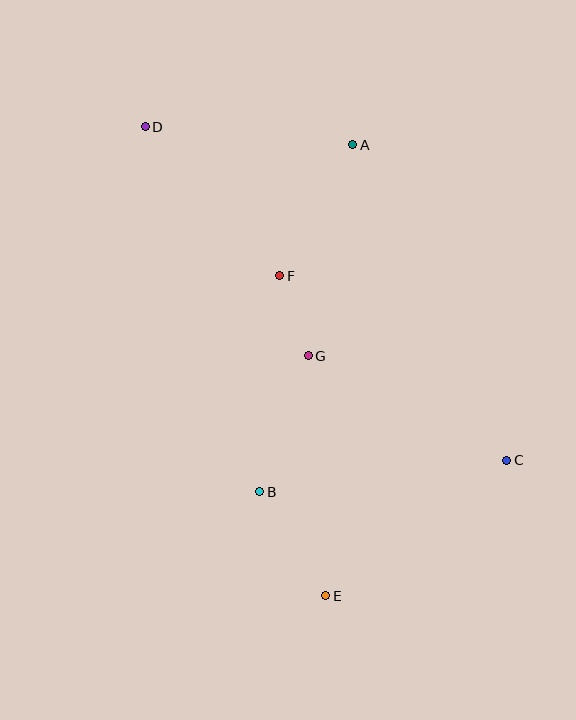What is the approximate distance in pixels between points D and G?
The distance between D and G is approximately 281 pixels.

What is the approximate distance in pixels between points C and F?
The distance between C and F is approximately 292 pixels.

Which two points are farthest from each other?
Points D and E are farthest from each other.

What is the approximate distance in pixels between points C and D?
The distance between C and D is approximately 492 pixels.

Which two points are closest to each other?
Points F and G are closest to each other.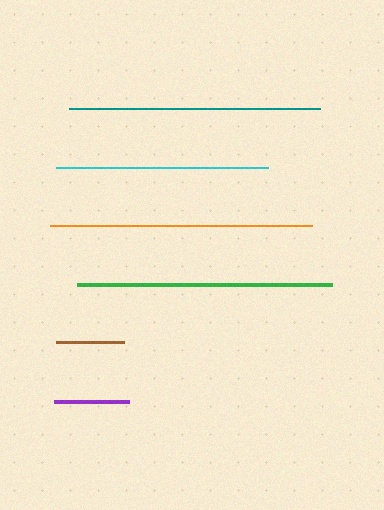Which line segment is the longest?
The orange line is the longest at approximately 262 pixels.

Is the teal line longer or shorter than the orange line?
The orange line is longer than the teal line.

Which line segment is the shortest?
The brown line is the shortest at approximately 69 pixels.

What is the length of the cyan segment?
The cyan segment is approximately 212 pixels long.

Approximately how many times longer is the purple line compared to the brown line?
The purple line is approximately 1.1 times the length of the brown line.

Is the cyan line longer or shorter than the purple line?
The cyan line is longer than the purple line.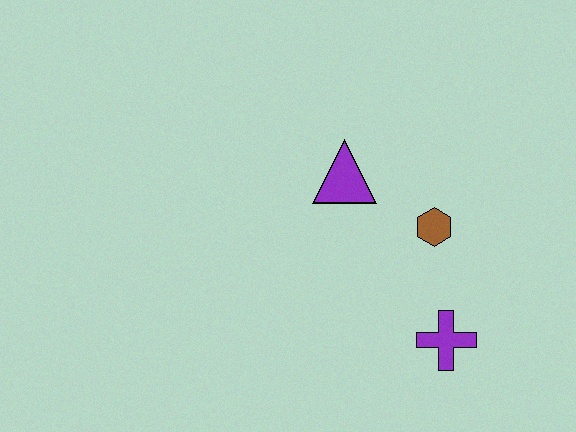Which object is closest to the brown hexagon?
The purple triangle is closest to the brown hexagon.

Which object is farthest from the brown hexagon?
The purple cross is farthest from the brown hexagon.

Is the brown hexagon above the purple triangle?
No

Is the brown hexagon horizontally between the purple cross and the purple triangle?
Yes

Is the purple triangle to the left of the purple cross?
Yes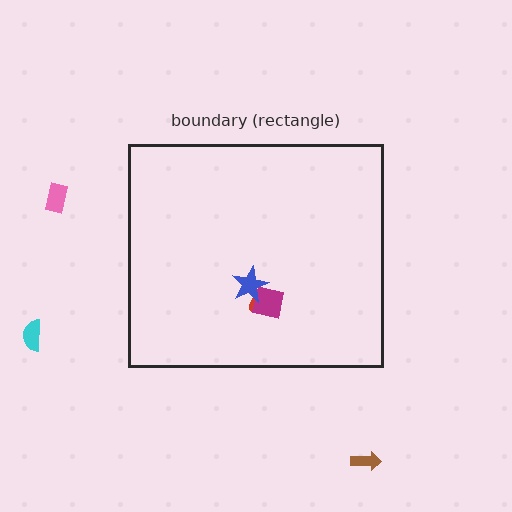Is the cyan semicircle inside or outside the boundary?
Outside.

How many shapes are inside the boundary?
3 inside, 3 outside.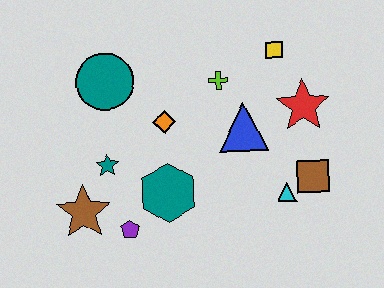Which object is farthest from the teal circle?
The brown square is farthest from the teal circle.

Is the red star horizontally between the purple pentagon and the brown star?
No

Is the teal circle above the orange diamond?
Yes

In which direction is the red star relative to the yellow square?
The red star is below the yellow square.